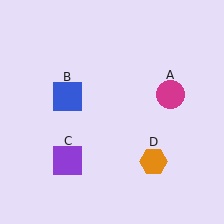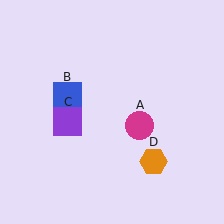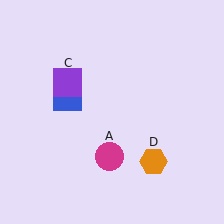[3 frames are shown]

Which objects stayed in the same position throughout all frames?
Blue square (object B) and orange hexagon (object D) remained stationary.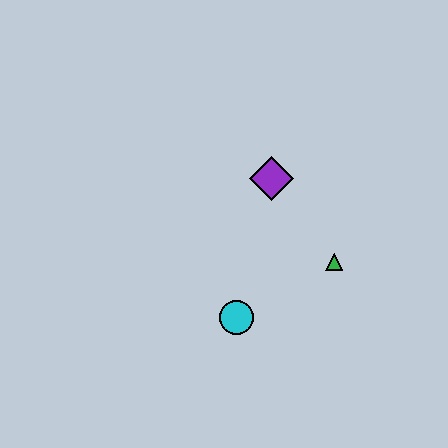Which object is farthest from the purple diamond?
The cyan circle is farthest from the purple diamond.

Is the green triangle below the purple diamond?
Yes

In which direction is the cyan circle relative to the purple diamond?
The cyan circle is below the purple diamond.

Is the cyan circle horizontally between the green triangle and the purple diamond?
No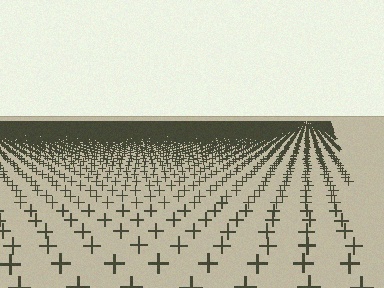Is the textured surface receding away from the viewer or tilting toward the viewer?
The surface is receding away from the viewer. Texture elements get smaller and denser toward the top.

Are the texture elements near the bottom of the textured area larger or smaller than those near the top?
Larger. Near the bottom, elements are closer to the viewer and appear at a bigger on-screen size.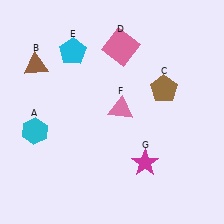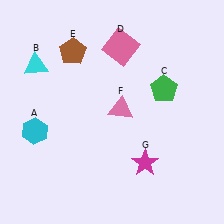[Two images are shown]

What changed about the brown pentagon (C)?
In Image 1, C is brown. In Image 2, it changed to green.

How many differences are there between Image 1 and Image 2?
There are 3 differences between the two images.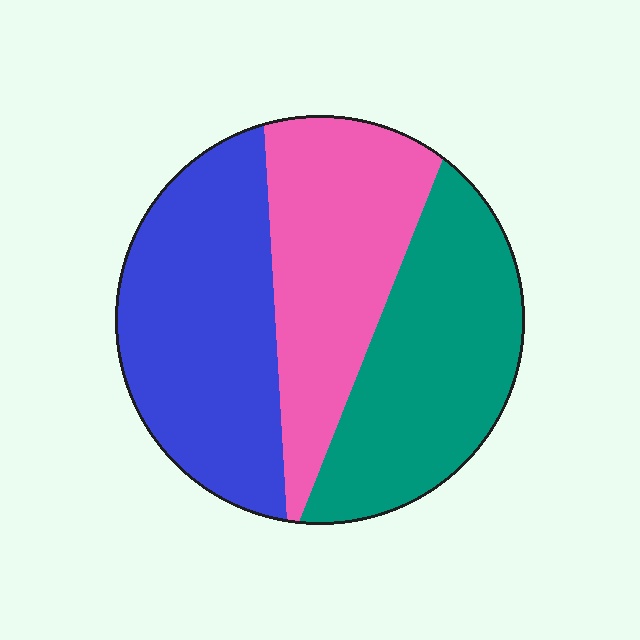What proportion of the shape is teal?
Teal takes up between a quarter and a half of the shape.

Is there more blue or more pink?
Blue.